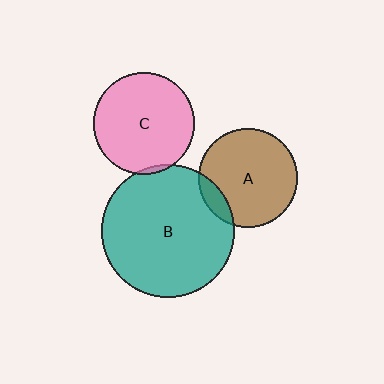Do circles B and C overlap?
Yes.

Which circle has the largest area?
Circle B (teal).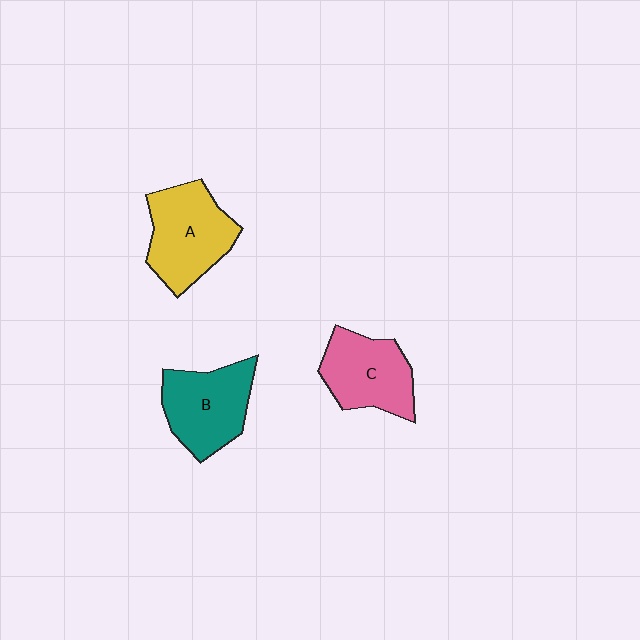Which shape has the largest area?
Shape A (yellow).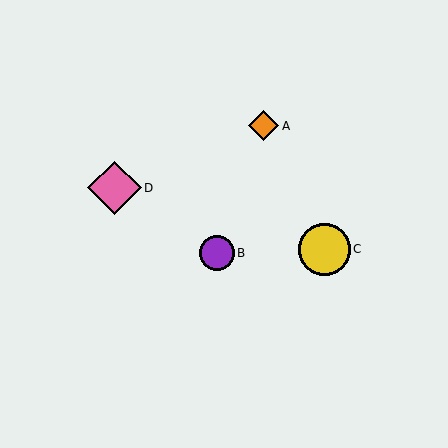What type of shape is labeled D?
Shape D is a pink diamond.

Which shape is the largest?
The pink diamond (labeled D) is the largest.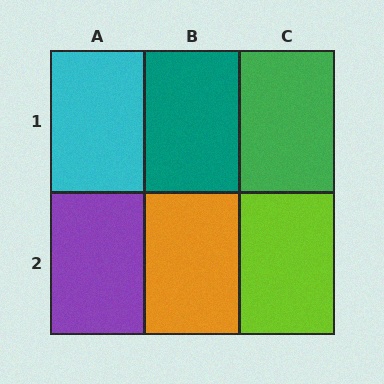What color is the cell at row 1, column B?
Teal.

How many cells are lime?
1 cell is lime.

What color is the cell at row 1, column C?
Green.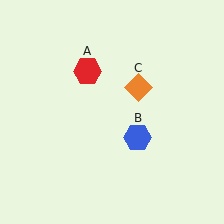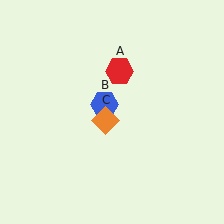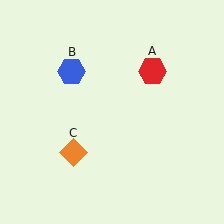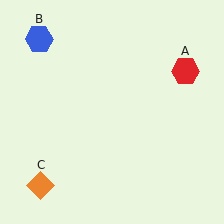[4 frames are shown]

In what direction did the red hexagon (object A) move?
The red hexagon (object A) moved right.